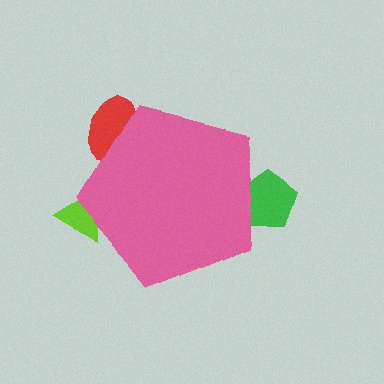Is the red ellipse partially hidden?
Yes, the red ellipse is partially hidden behind the pink pentagon.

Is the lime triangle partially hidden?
Yes, the lime triangle is partially hidden behind the pink pentagon.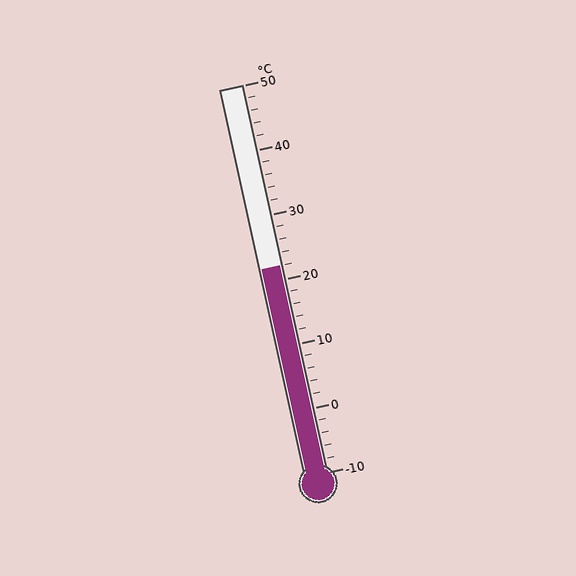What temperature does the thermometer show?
The thermometer shows approximately 22°C.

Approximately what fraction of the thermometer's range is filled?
The thermometer is filled to approximately 55% of its range.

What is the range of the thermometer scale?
The thermometer scale ranges from -10°C to 50°C.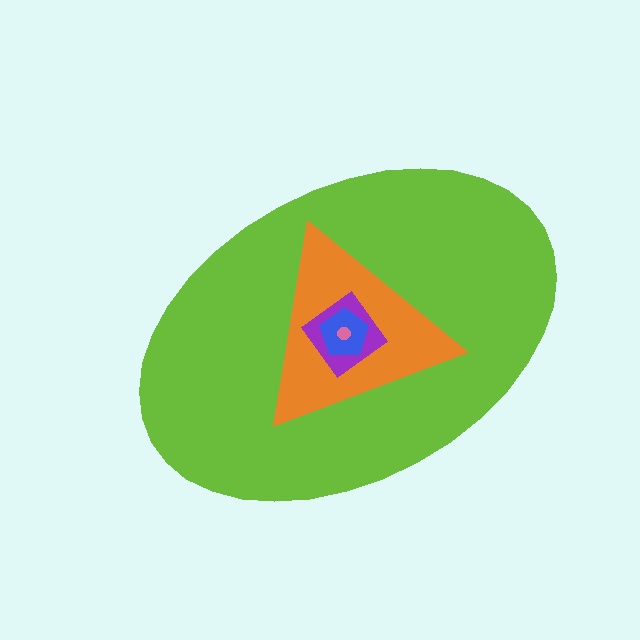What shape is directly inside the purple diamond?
The blue pentagon.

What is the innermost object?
The pink circle.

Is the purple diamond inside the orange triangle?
Yes.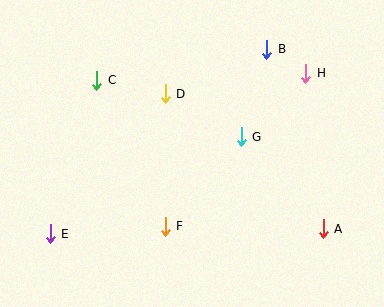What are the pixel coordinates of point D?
Point D is at (165, 94).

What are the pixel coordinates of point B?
Point B is at (267, 49).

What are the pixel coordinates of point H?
Point H is at (306, 73).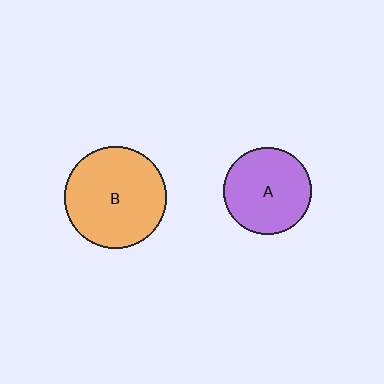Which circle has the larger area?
Circle B (orange).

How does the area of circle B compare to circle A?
Approximately 1.4 times.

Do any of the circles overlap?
No, none of the circles overlap.